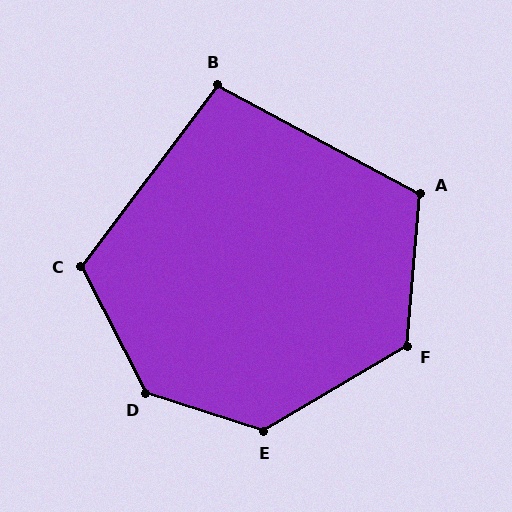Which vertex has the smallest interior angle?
B, at approximately 99 degrees.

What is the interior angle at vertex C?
Approximately 116 degrees (obtuse).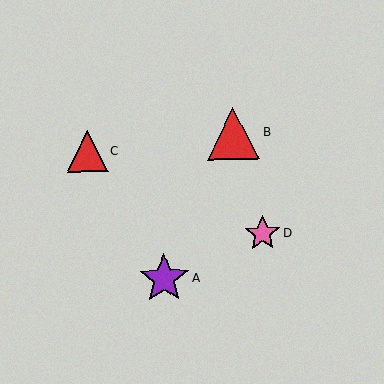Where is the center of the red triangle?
The center of the red triangle is at (233, 133).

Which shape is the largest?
The red triangle (labeled B) is the largest.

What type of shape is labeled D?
Shape D is a pink star.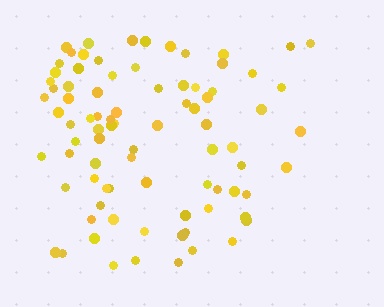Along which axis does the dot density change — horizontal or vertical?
Horizontal.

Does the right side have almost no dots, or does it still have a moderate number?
Still a moderate number, just noticeably fewer than the left.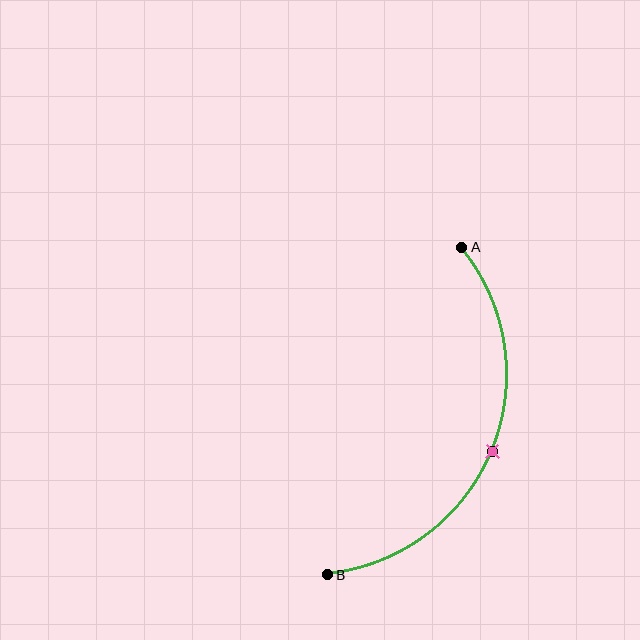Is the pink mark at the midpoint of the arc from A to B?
Yes. The pink mark lies on the arc at equal arc-length from both A and B — it is the arc midpoint.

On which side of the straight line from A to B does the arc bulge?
The arc bulges to the right of the straight line connecting A and B.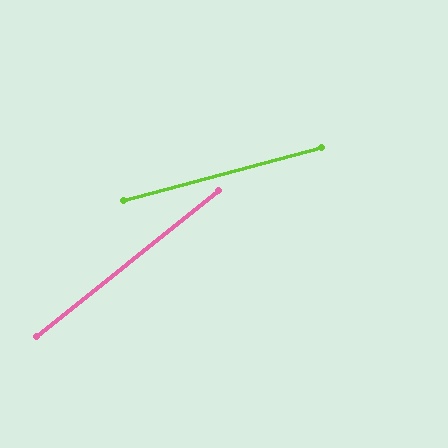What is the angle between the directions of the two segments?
Approximately 24 degrees.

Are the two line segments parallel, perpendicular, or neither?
Neither parallel nor perpendicular — they differ by about 24°.